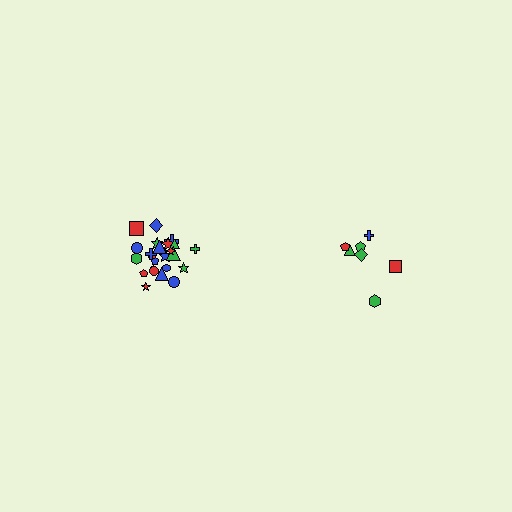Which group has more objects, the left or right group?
The left group.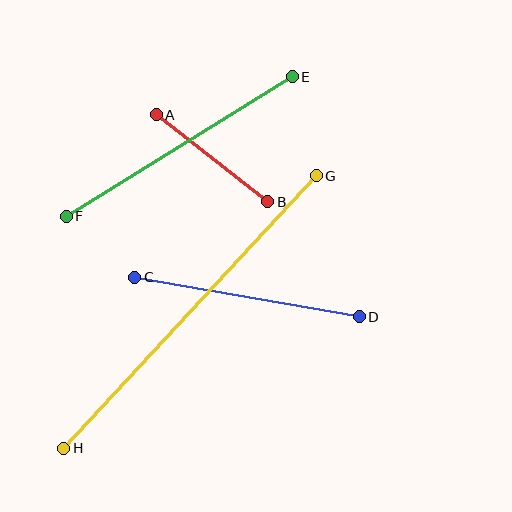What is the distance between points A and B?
The distance is approximately 141 pixels.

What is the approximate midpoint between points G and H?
The midpoint is at approximately (190, 312) pixels.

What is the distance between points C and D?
The distance is approximately 228 pixels.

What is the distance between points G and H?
The distance is approximately 372 pixels.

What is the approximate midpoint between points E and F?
The midpoint is at approximately (179, 146) pixels.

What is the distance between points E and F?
The distance is approximately 266 pixels.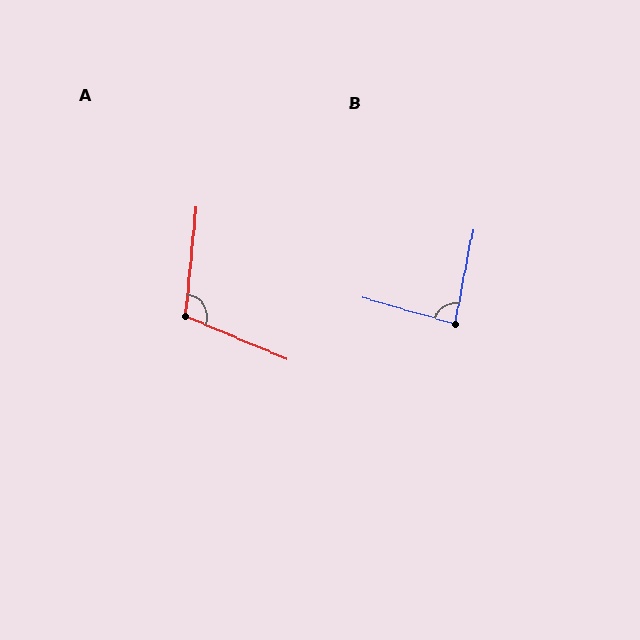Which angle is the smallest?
B, at approximately 85 degrees.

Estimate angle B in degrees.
Approximately 85 degrees.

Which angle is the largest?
A, at approximately 107 degrees.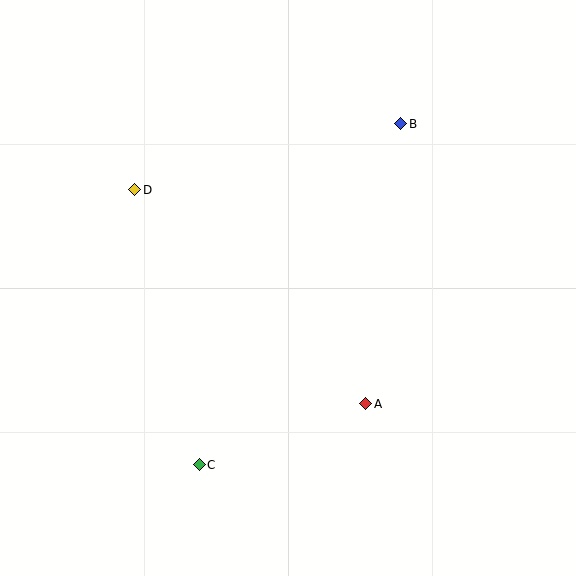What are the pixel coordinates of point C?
Point C is at (199, 465).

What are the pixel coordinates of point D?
Point D is at (135, 190).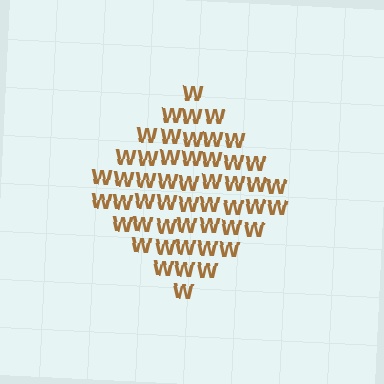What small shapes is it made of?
It is made of small letter W's.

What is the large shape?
The large shape is a diamond.